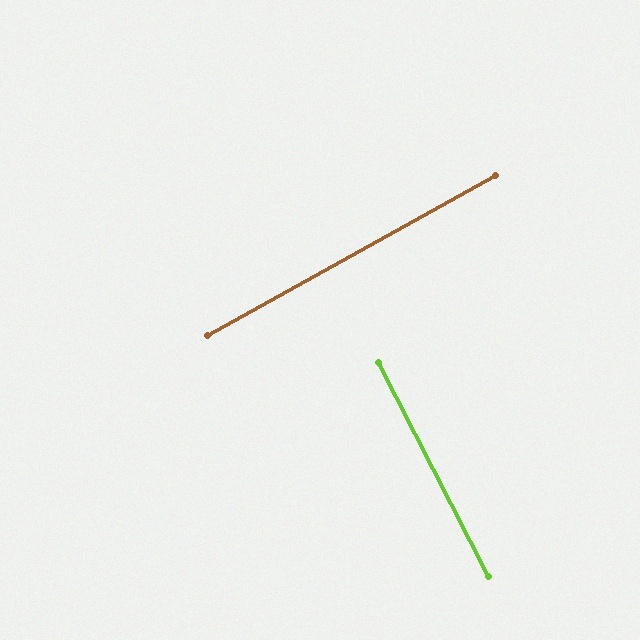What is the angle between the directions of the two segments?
Approximately 88 degrees.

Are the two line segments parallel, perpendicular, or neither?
Perpendicular — they meet at approximately 88°.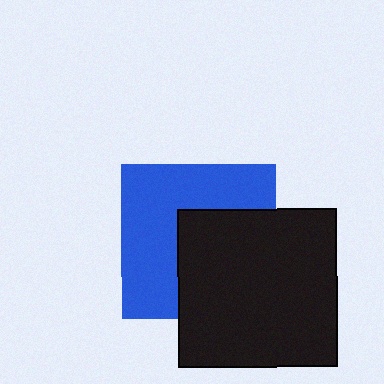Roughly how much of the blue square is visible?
About half of it is visible (roughly 55%).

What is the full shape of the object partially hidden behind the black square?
The partially hidden object is a blue square.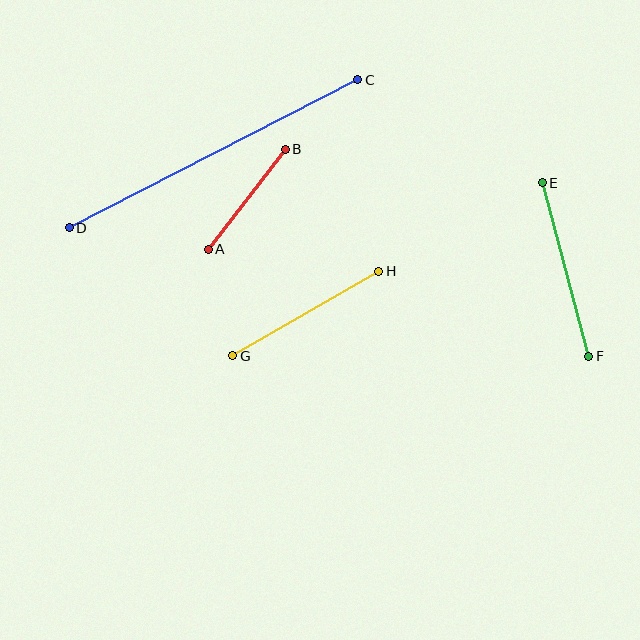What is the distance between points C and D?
The distance is approximately 324 pixels.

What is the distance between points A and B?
The distance is approximately 126 pixels.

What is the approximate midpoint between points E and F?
The midpoint is at approximately (565, 269) pixels.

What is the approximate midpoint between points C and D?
The midpoint is at approximately (213, 154) pixels.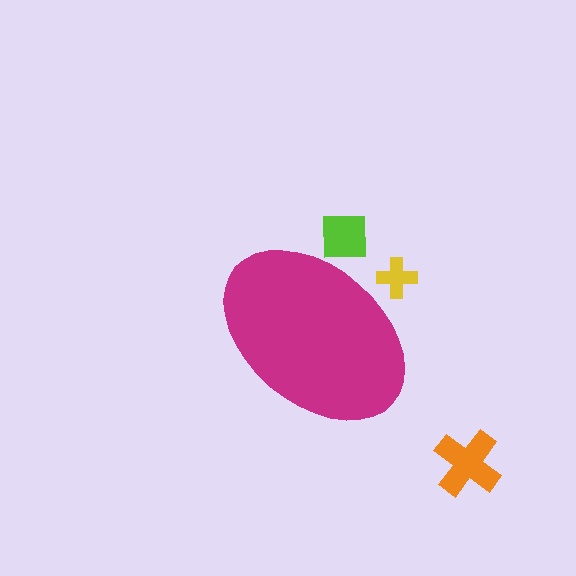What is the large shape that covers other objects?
A magenta ellipse.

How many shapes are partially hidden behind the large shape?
2 shapes are partially hidden.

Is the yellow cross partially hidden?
Yes, the yellow cross is partially hidden behind the magenta ellipse.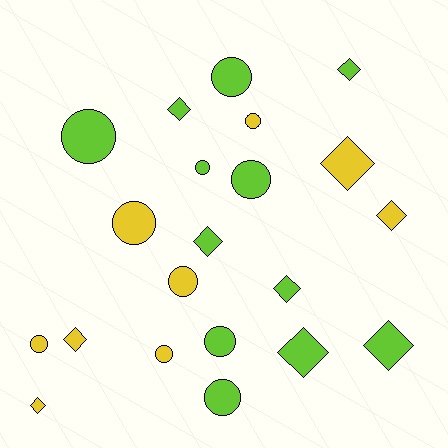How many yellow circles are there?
There are 5 yellow circles.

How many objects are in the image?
There are 21 objects.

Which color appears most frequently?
Lime, with 12 objects.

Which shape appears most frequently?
Circle, with 11 objects.